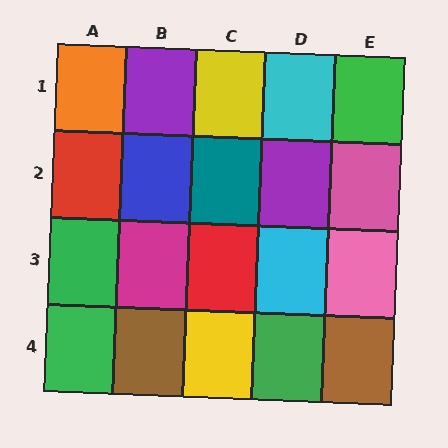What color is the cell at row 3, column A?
Green.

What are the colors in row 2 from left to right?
Red, blue, teal, purple, pink.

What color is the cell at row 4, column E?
Brown.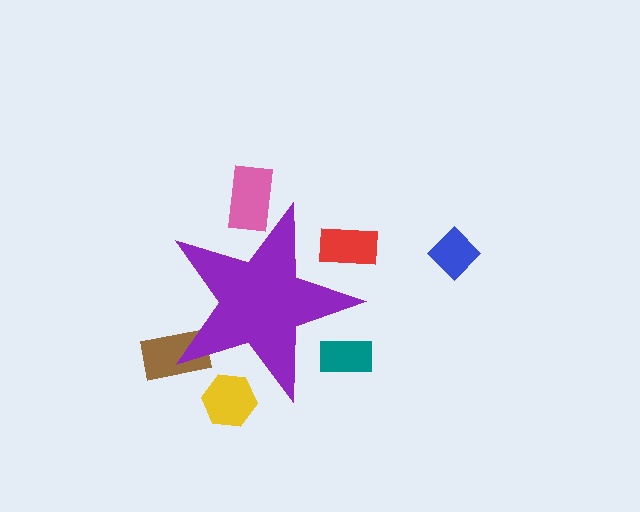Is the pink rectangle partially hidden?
Yes, the pink rectangle is partially hidden behind the purple star.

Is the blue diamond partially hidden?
No, the blue diamond is fully visible.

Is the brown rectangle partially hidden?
Yes, the brown rectangle is partially hidden behind the purple star.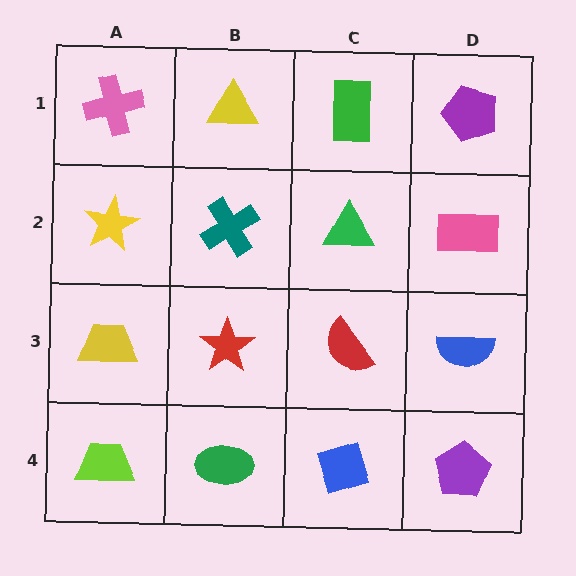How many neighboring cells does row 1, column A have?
2.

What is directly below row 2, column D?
A blue semicircle.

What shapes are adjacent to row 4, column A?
A yellow trapezoid (row 3, column A), a green ellipse (row 4, column B).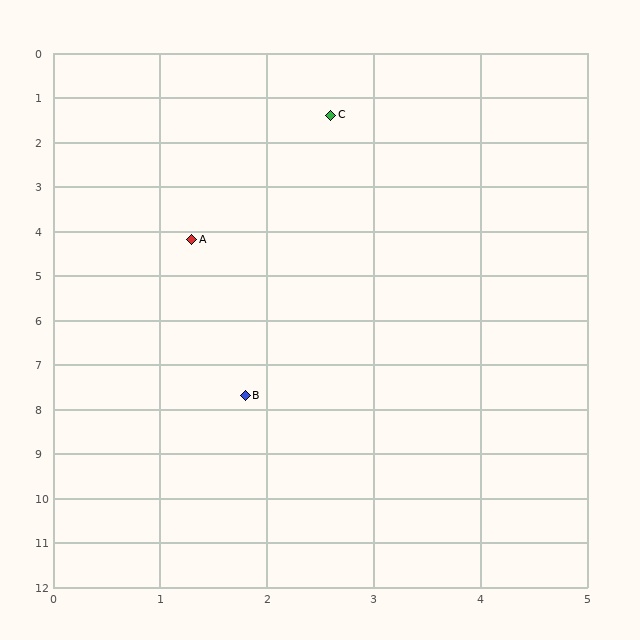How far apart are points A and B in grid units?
Points A and B are about 3.5 grid units apart.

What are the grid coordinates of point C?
Point C is at approximately (2.6, 1.4).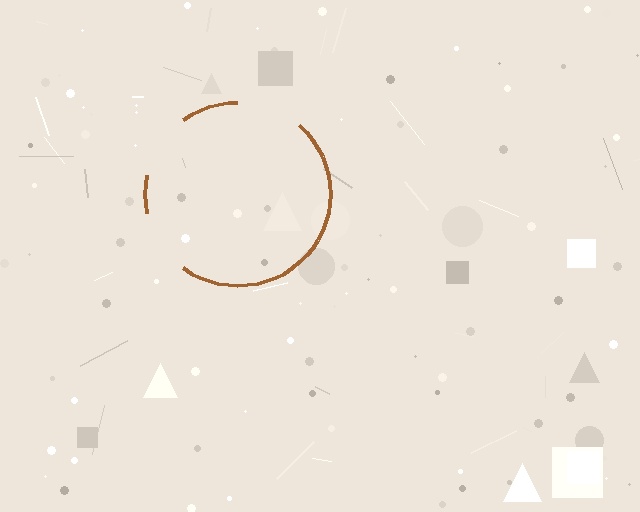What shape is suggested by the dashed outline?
The dashed outline suggests a circle.